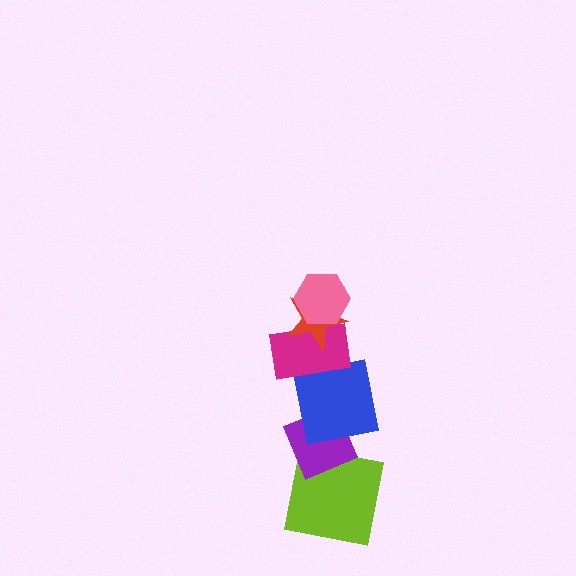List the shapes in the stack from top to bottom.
From top to bottom: the pink hexagon, the red star, the magenta rectangle, the blue square, the purple diamond, the lime square.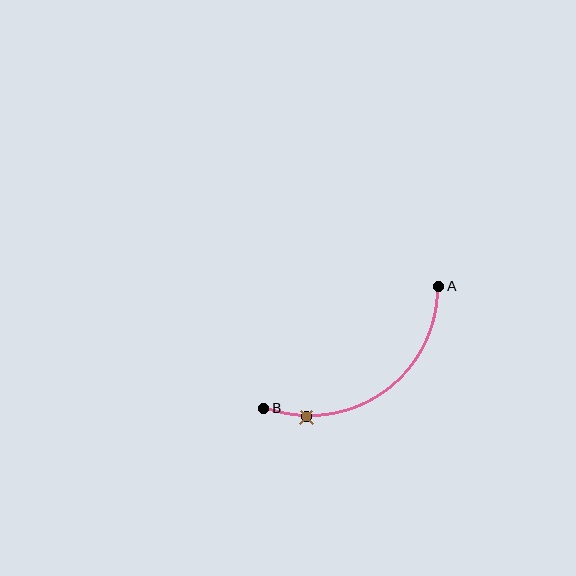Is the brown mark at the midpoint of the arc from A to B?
No. The brown mark lies on the arc but is closer to endpoint B. The arc midpoint would be at the point on the curve equidistant along the arc from both A and B.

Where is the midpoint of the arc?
The arc midpoint is the point on the curve farthest from the straight line joining A and B. It sits below and to the right of that line.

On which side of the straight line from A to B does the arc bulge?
The arc bulges below and to the right of the straight line connecting A and B.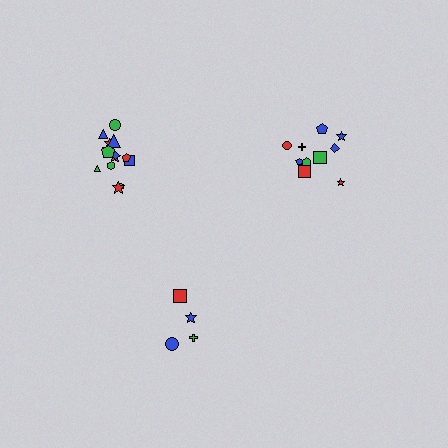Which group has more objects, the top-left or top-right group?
The top-left group.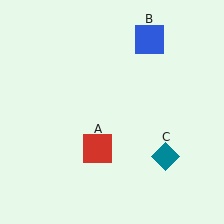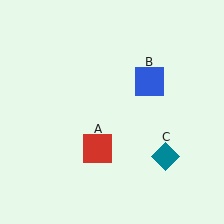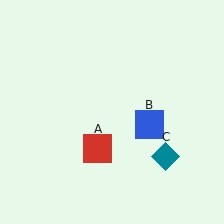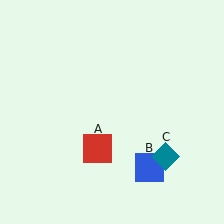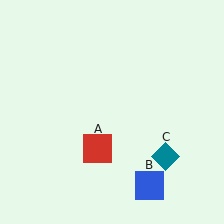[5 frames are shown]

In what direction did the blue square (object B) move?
The blue square (object B) moved down.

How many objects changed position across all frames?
1 object changed position: blue square (object B).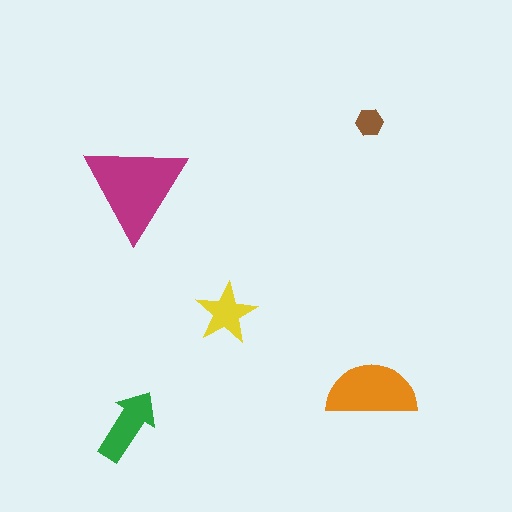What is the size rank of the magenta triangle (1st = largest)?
1st.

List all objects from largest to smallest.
The magenta triangle, the orange semicircle, the green arrow, the yellow star, the brown hexagon.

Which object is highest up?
The brown hexagon is topmost.